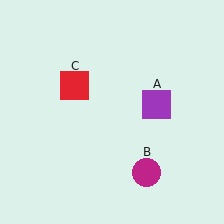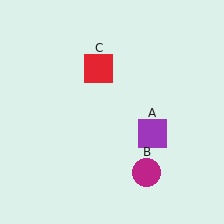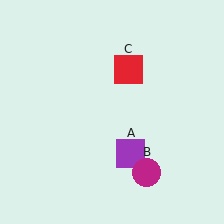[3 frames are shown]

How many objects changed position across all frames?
2 objects changed position: purple square (object A), red square (object C).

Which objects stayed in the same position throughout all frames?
Magenta circle (object B) remained stationary.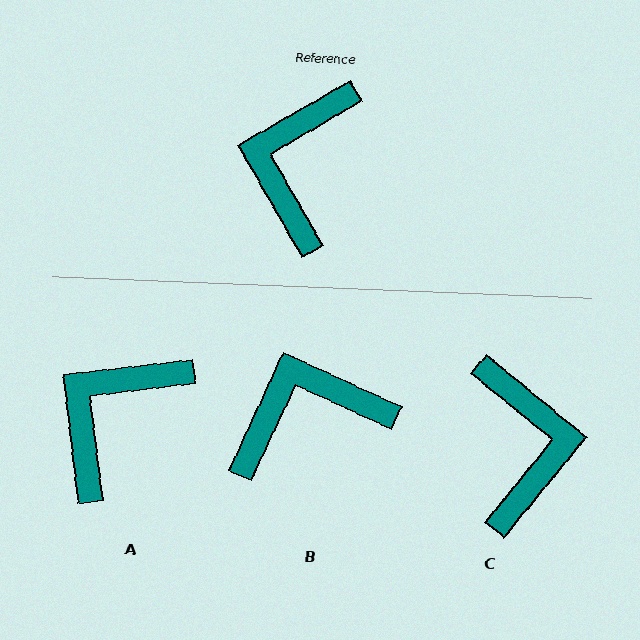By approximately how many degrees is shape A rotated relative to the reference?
Approximately 23 degrees clockwise.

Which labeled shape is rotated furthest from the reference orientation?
C, about 159 degrees away.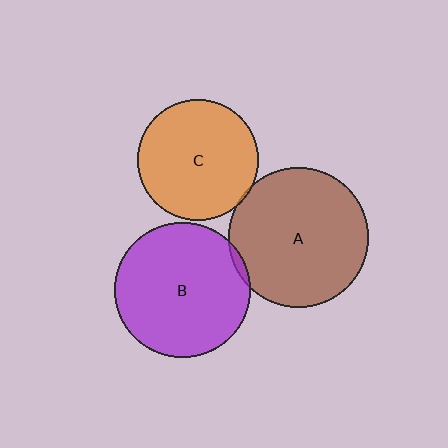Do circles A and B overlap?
Yes.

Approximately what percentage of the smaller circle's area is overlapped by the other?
Approximately 5%.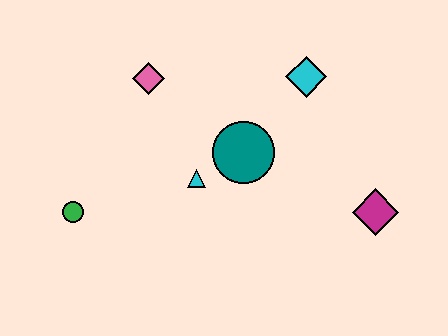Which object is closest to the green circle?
The cyan triangle is closest to the green circle.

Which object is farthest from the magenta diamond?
The green circle is farthest from the magenta diamond.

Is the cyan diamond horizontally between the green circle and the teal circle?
No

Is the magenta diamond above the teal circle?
No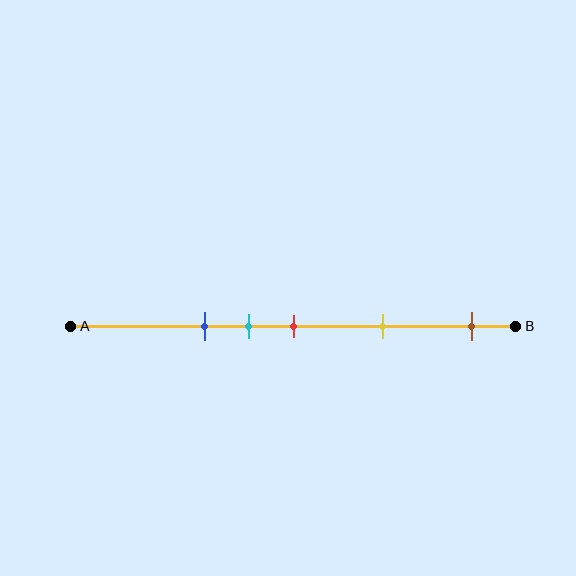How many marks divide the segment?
There are 5 marks dividing the segment.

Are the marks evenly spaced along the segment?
No, the marks are not evenly spaced.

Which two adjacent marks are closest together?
The cyan and red marks are the closest adjacent pair.